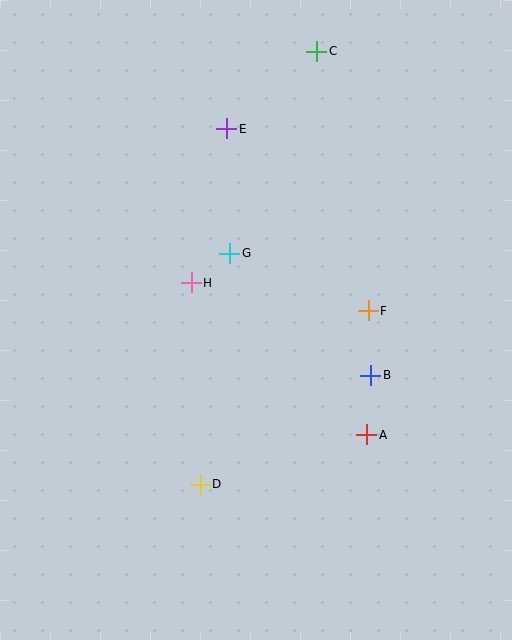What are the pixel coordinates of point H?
Point H is at (191, 283).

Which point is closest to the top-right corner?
Point C is closest to the top-right corner.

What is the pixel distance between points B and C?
The distance between B and C is 329 pixels.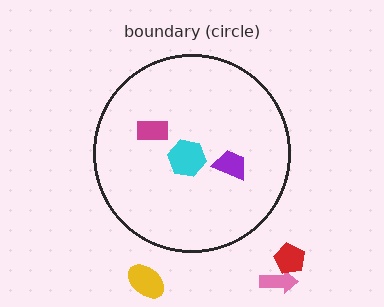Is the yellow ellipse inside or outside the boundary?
Outside.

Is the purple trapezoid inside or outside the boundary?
Inside.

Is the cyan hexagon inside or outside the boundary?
Inside.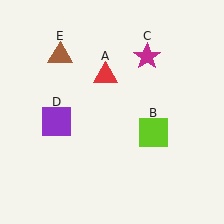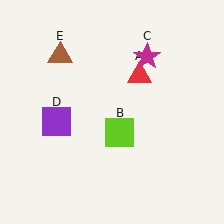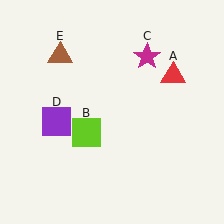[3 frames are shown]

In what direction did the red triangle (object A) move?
The red triangle (object A) moved right.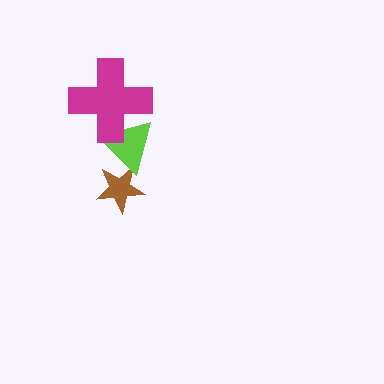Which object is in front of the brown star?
The lime triangle is in front of the brown star.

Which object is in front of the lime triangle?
The magenta cross is in front of the lime triangle.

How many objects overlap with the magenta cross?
1 object overlaps with the magenta cross.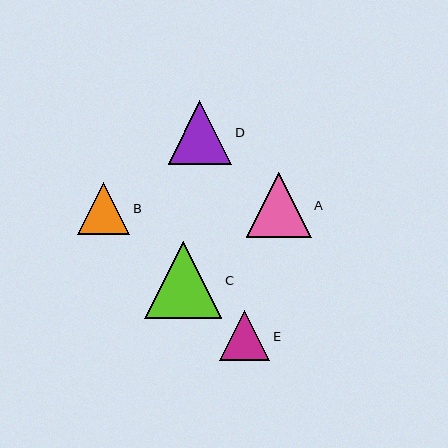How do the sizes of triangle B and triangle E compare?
Triangle B and triangle E are approximately the same size.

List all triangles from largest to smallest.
From largest to smallest: C, A, D, B, E.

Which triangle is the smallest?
Triangle E is the smallest with a size of approximately 50 pixels.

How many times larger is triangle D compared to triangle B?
Triangle D is approximately 1.2 times the size of triangle B.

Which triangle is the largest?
Triangle C is the largest with a size of approximately 77 pixels.